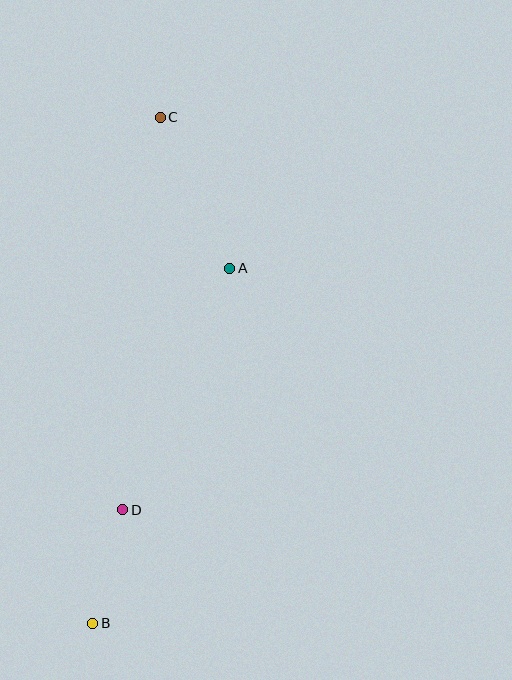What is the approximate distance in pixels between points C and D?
The distance between C and D is approximately 395 pixels.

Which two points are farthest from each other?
Points B and C are farthest from each other.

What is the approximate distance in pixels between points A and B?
The distance between A and B is approximately 380 pixels.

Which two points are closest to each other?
Points B and D are closest to each other.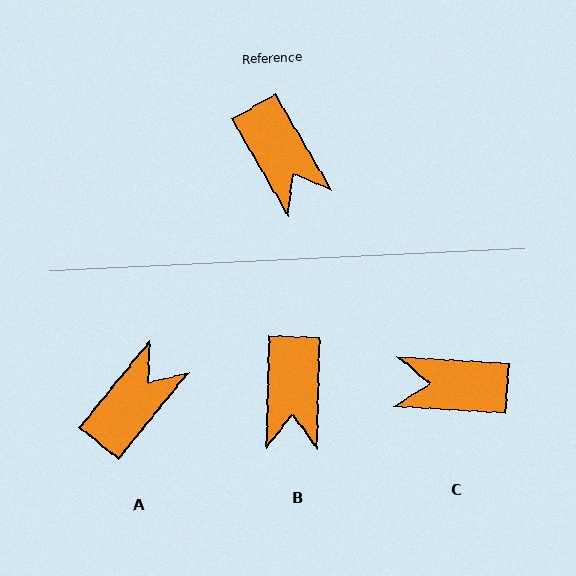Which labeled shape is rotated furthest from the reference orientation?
C, about 124 degrees away.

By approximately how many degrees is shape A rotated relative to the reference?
Approximately 111 degrees counter-clockwise.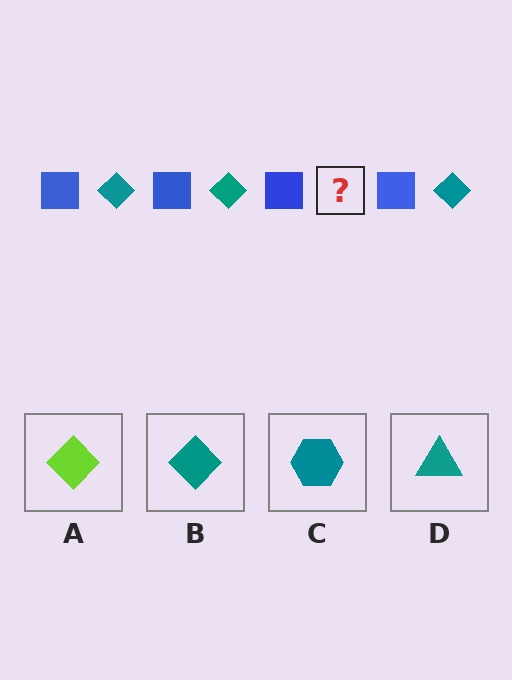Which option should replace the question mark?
Option B.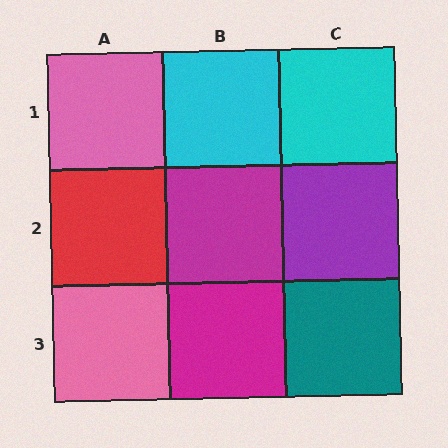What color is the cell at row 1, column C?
Cyan.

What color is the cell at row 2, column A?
Red.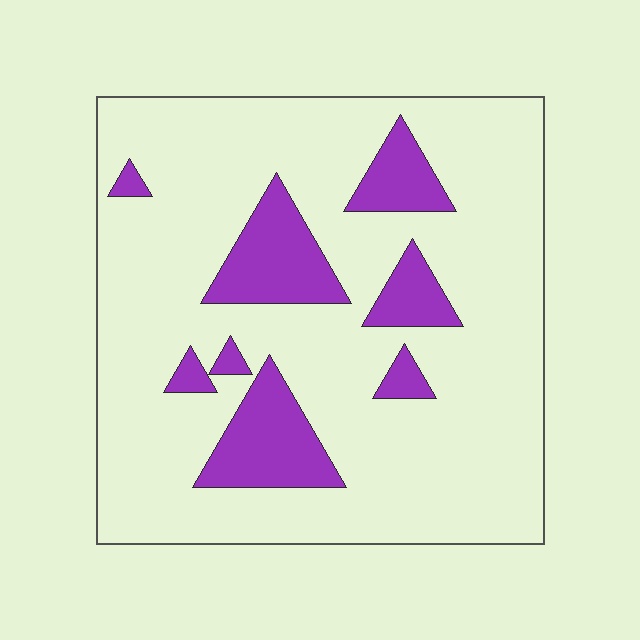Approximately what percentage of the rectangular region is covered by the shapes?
Approximately 20%.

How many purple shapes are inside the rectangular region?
8.